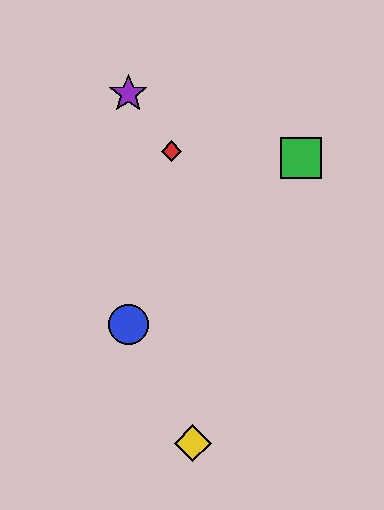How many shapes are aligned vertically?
2 shapes (the blue circle, the purple star) are aligned vertically.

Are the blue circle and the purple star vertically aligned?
Yes, both are at x≈128.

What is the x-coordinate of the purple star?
The purple star is at x≈128.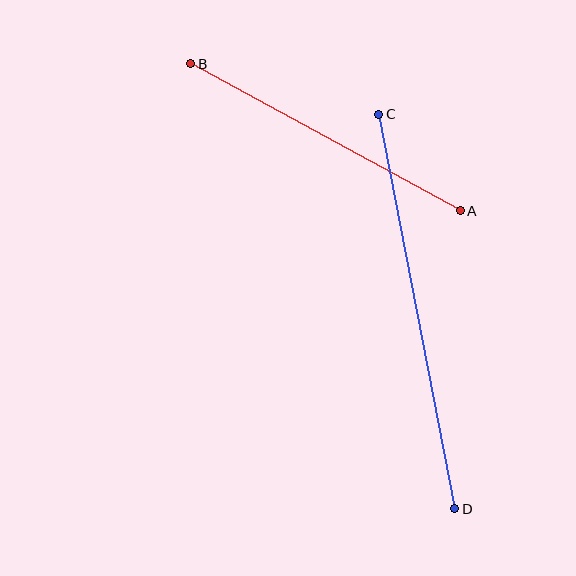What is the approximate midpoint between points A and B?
The midpoint is at approximately (325, 137) pixels.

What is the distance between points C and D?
The distance is approximately 402 pixels.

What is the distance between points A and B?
The distance is approximately 307 pixels.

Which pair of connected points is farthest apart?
Points C and D are farthest apart.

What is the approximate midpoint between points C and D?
The midpoint is at approximately (417, 312) pixels.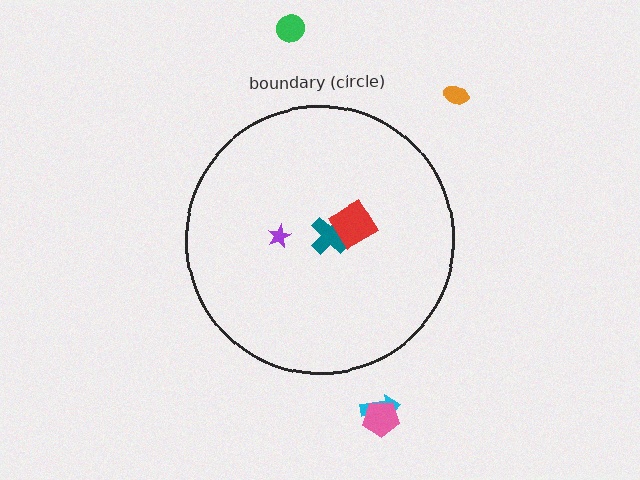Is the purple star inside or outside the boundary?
Inside.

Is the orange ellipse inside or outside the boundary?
Outside.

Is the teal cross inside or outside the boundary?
Inside.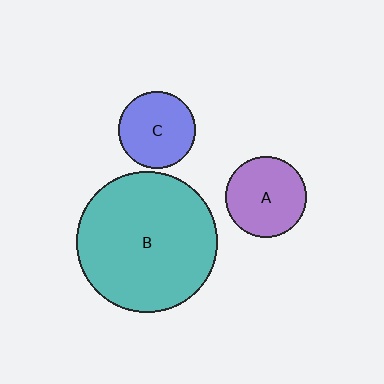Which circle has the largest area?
Circle B (teal).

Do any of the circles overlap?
No, none of the circles overlap.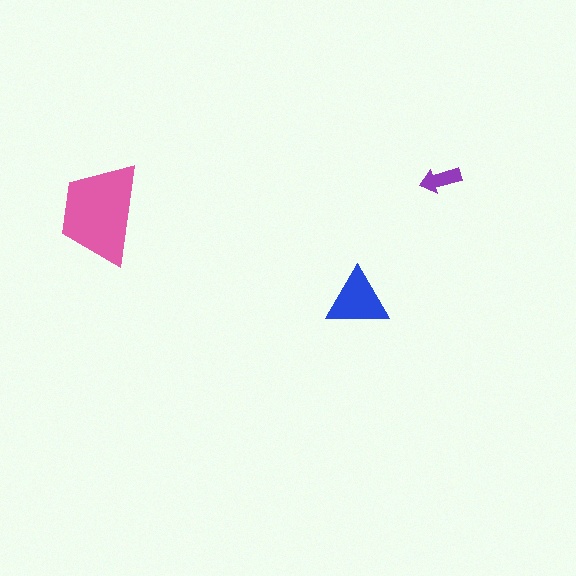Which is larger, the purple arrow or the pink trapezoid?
The pink trapezoid.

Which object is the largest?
The pink trapezoid.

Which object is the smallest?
The purple arrow.